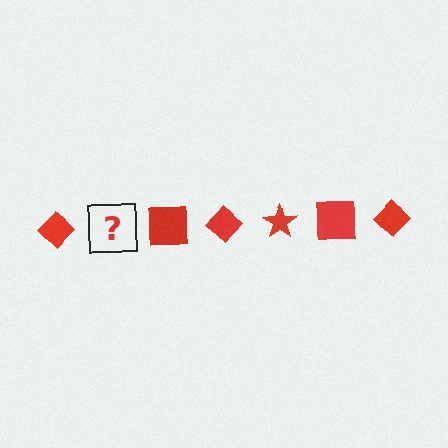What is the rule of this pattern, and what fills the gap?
The rule is that the pattern cycles through diamond, star, square shapes in red. The gap should be filled with a red star.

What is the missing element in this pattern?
The missing element is a red star.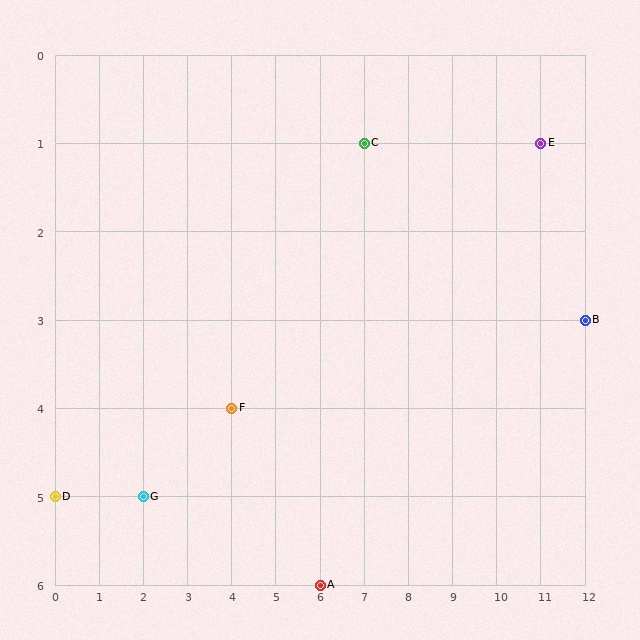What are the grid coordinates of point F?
Point F is at grid coordinates (4, 4).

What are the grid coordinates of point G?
Point G is at grid coordinates (2, 5).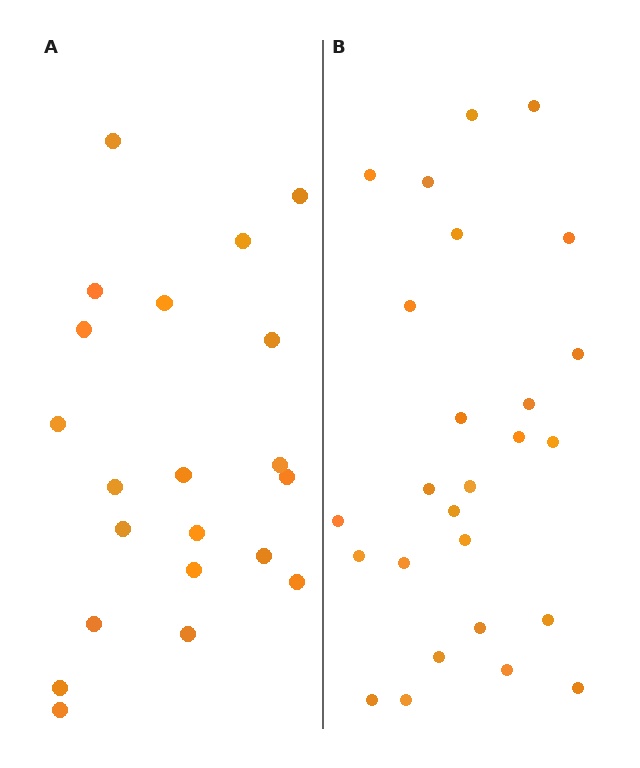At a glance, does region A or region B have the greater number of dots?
Region B (the right region) has more dots.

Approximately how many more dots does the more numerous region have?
Region B has about 5 more dots than region A.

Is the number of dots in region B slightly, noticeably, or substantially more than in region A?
Region B has only slightly more — the two regions are fairly close. The ratio is roughly 1.2 to 1.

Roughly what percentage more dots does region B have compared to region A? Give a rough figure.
About 25% more.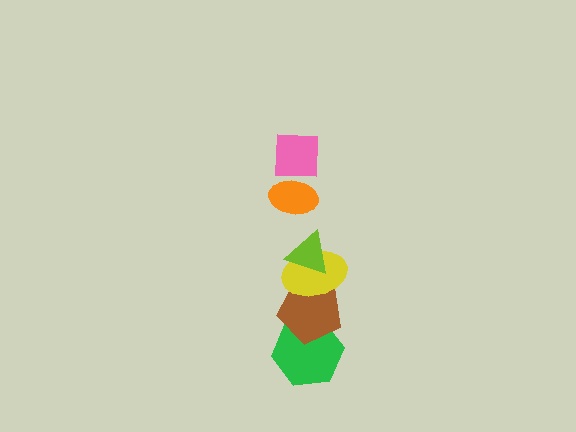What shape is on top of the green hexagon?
The brown pentagon is on top of the green hexagon.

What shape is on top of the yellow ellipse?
The lime triangle is on top of the yellow ellipse.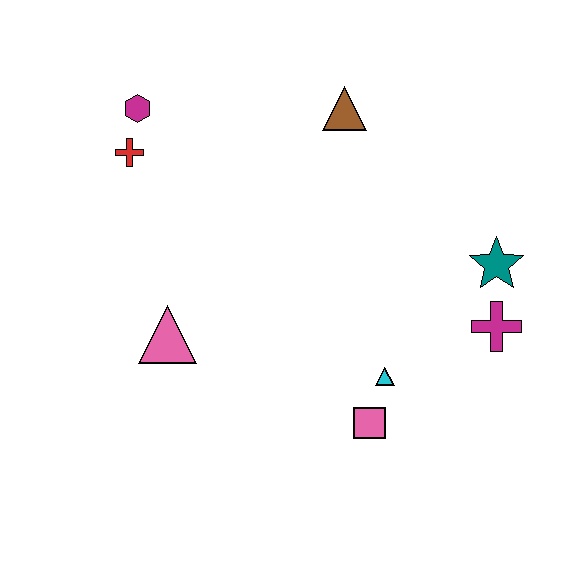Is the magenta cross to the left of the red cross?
No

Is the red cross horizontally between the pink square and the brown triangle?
No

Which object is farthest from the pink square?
The magenta hexagon is farthest from the pink square.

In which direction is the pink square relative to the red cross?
The pink square is below the red cross.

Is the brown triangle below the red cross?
No